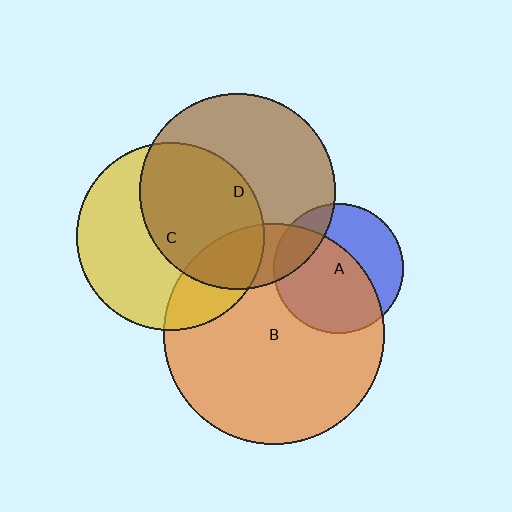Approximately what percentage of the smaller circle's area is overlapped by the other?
Approximately 20%.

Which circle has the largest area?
Circle B (orange).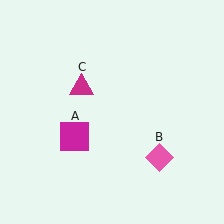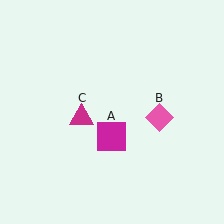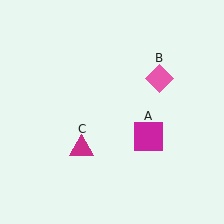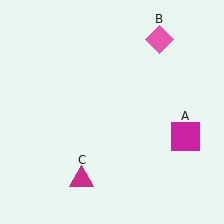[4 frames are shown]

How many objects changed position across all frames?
3 objects changed position: magenta square (object A), pink diamond (object B), magenta triangle (object C).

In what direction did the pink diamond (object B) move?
The pink diamond (object B) moved up.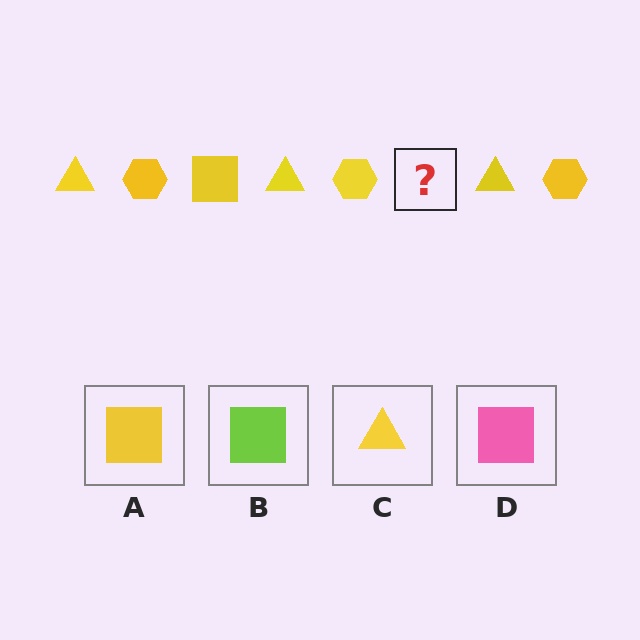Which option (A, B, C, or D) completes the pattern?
A.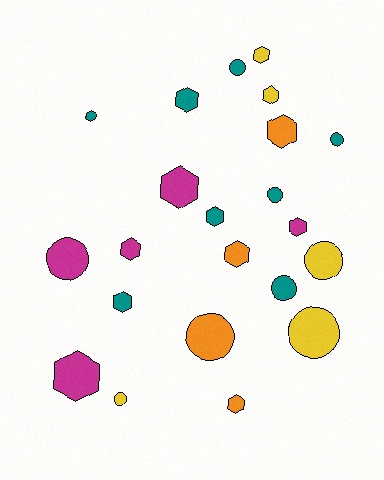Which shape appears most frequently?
Hexagon, with 13 objects.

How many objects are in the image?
There are 22 objects.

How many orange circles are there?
There is 1 orange circle.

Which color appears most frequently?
Teal, with 8 objects.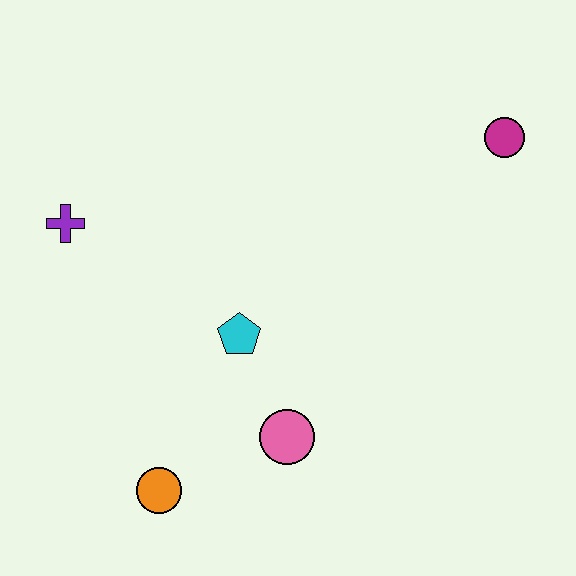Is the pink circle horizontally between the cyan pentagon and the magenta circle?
Yes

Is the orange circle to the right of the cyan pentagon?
No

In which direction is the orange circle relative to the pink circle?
The orange circle is to the left of the pink circle.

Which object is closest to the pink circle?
The cyan pentagon is closest to the pink circle.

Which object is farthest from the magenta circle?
The orange circle is farthest from the magenta circle.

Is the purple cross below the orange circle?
No